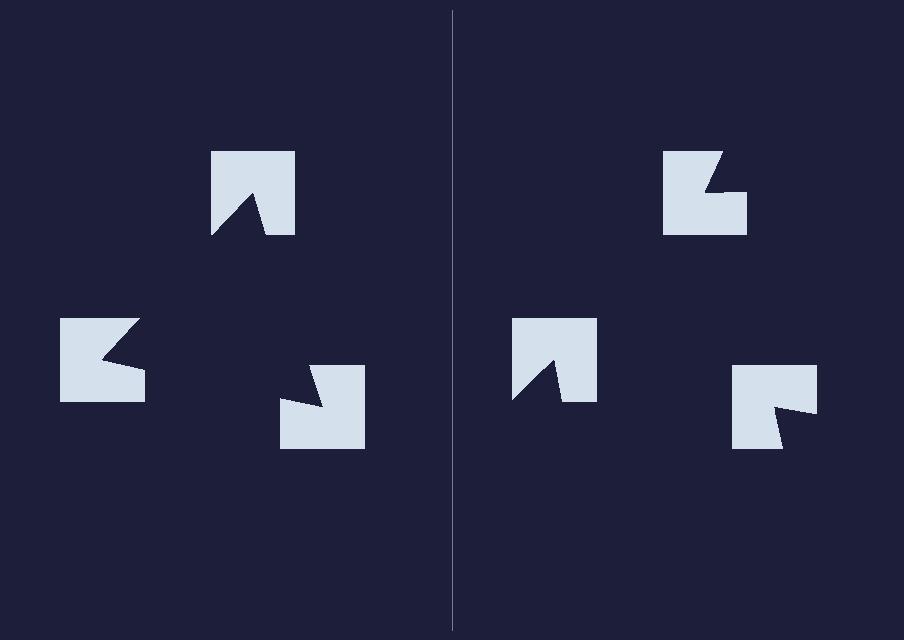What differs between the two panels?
The notched squares are positioned identically on both sides; only the wedge orientations differ. On the left they align to a triangle; on the right they are misaligned.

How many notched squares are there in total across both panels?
6 — 3 on each side.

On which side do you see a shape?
An illusory triangle appears on the left side. On the right side the wedge cuts are rotated, so no coherent shape forms.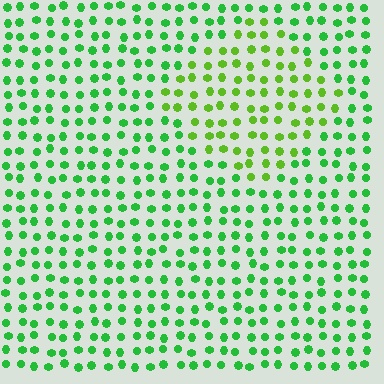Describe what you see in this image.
The image is filled with small green elements in a uniform arrangement. A diamond-shaped region is visible where the elements are tinted to a slightly different hue, forming a subtle color boundary.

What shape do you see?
I see a diamond.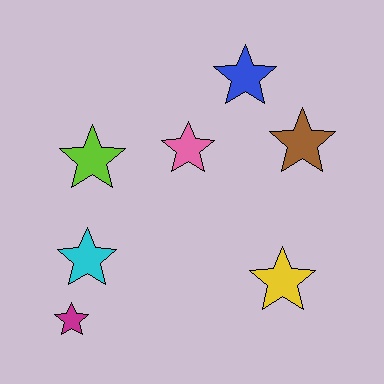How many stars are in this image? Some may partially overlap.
There are 7 stars.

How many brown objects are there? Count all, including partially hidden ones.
There is 1 brown object.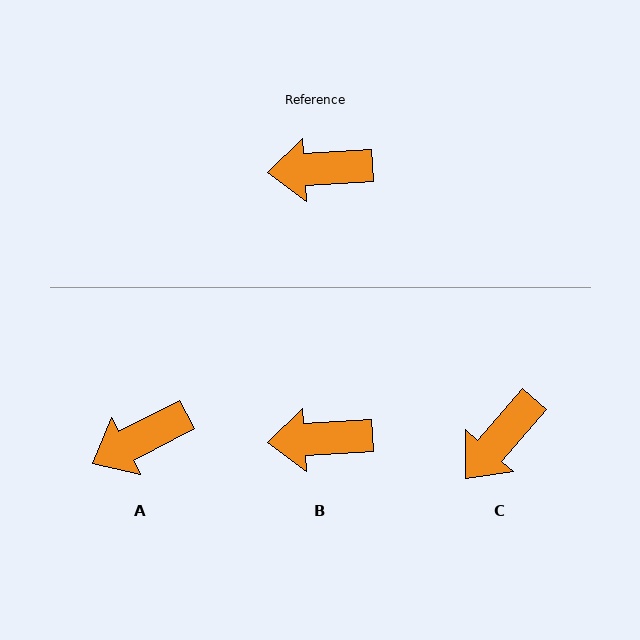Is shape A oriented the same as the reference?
No, it is off by about 24 degrees.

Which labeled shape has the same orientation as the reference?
B.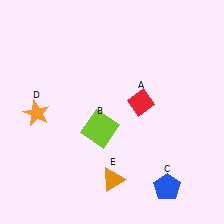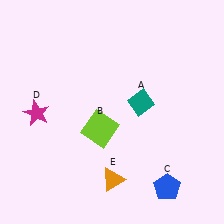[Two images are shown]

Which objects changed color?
A changed from red to teal. D changed from orange to magenta.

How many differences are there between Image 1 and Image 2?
There are 2 differences between the two images.